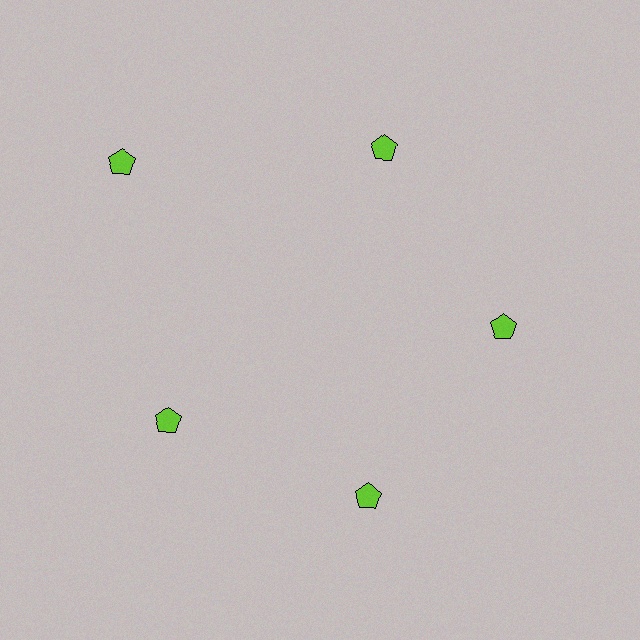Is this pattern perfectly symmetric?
No. The 5 lime pentagons are arranged in a ring, but one element near the 10 o'clock position is pushed outward from the center, breaking the 5-fold rotational symmetry.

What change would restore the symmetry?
The symmetry would be restored by moving it inward, back onto the ring so that all 5 pentagons sit at equal angles and equal distance from the center.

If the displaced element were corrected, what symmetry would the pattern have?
It would have 5-fold rotational symmetry — the pattern would map onto itself every 72 degrees.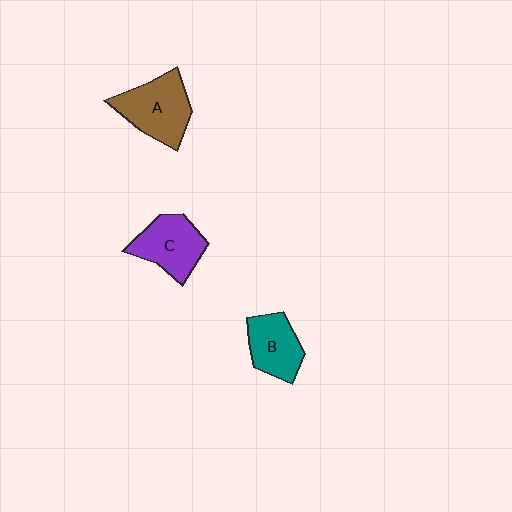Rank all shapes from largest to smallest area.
From largest to smallest: A (brown), C (purple), B (teal).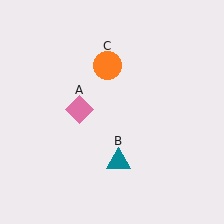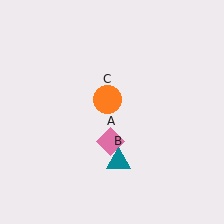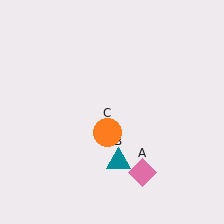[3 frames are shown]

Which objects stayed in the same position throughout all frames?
Teal triangle (object B) remained stationary.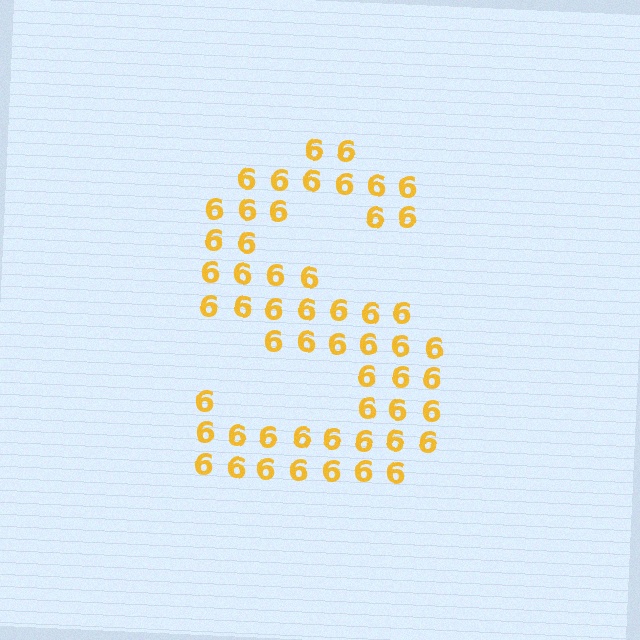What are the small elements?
The small elements are digit 6's.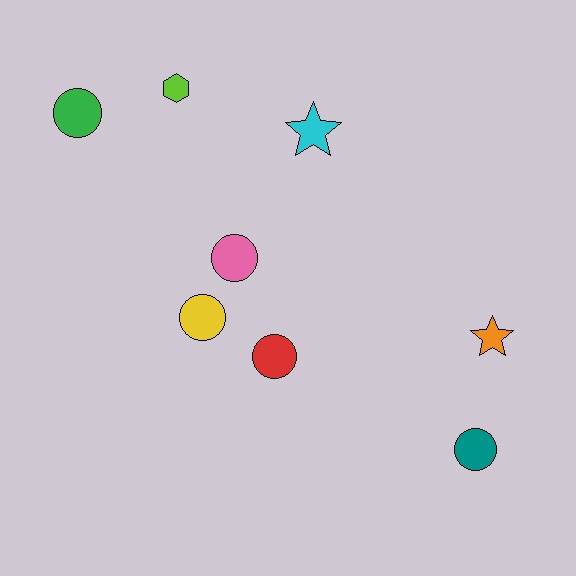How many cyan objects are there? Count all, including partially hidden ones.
There is 1 cyan object.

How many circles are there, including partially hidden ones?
There are 5 circles.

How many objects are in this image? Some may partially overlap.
There are 8 objects.